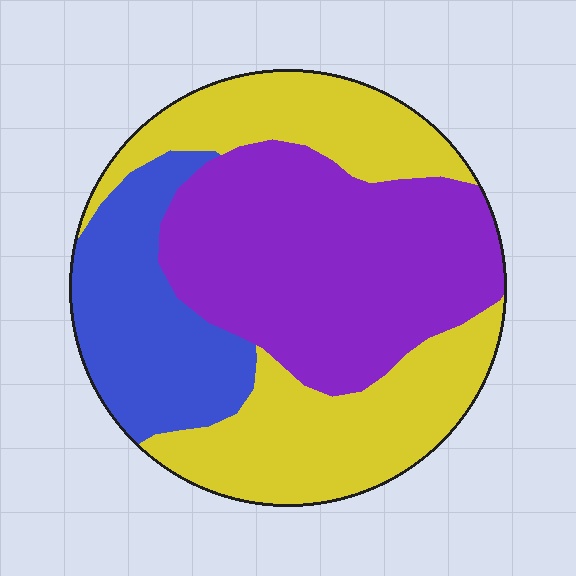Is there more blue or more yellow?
Yellow.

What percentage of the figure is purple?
Purple covers about 40% of the figure.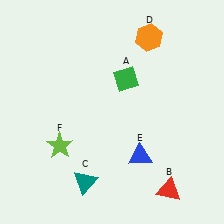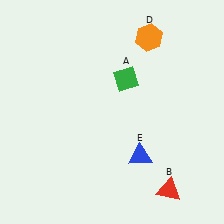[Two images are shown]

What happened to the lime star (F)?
The lime star (F) was removed in Image 2. It was in the bottom-left area of Image 1.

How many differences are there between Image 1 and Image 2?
There are 2 differences between the two images.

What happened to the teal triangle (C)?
The teal triangle (C) was removed in Image 2. It was in the bottom-left area of Image 1.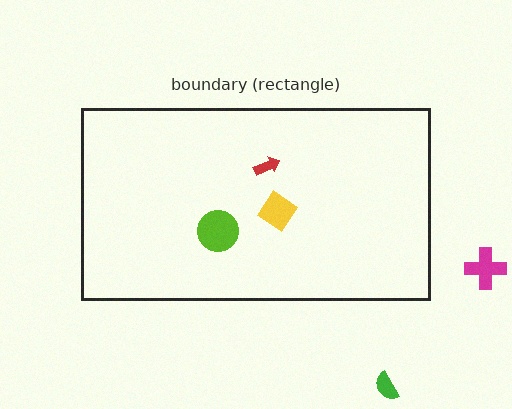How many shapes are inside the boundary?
3 inside, 2 outside.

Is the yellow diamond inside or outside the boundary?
Inside.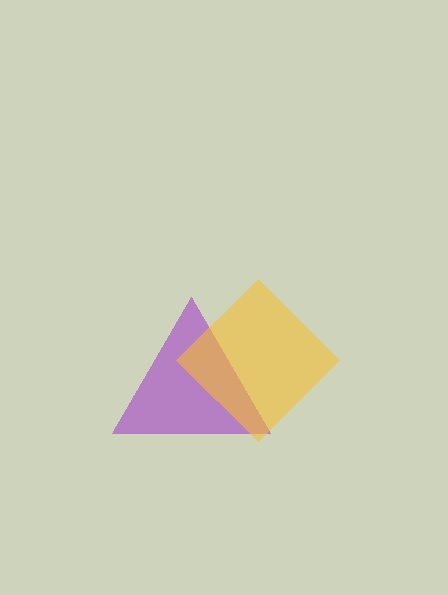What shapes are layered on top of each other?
The layered shapes are: a purple triangle, a yellow diamond.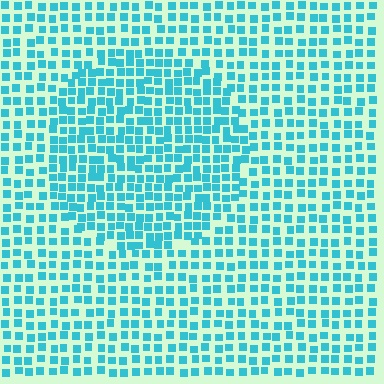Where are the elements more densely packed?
The elements are more densely packed inside the circle boundary.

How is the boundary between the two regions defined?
The boundary is defined by a change in element density (approximately 1.5x ratio). All elements are the same color, size, and shape.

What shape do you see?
I see a circle.